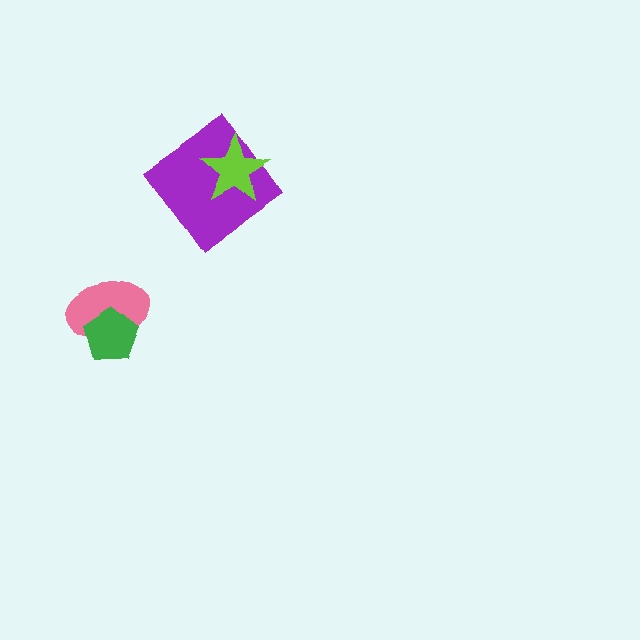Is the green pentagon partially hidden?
No, no other shape covers it.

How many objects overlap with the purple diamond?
1 object overlaps with the purple diamond.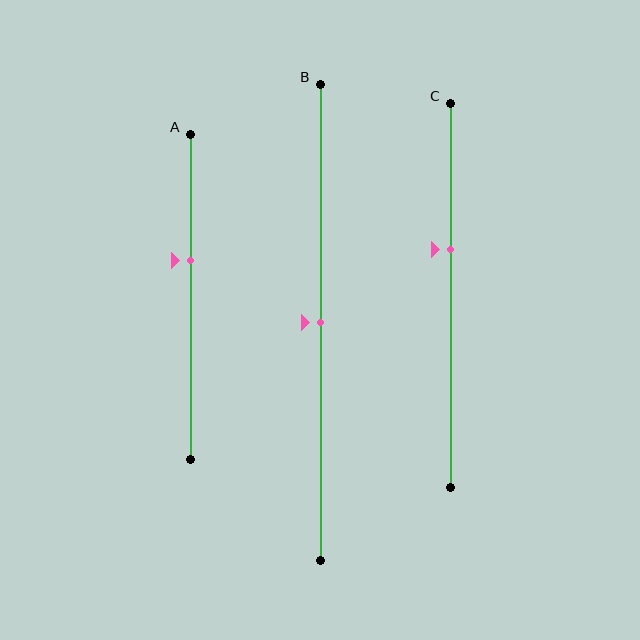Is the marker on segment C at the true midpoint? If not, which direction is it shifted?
No, the marker on segment C is shifted upward by about 12% of the segment length.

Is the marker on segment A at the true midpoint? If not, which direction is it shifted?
No, the marker on segment A is shifted upward by about 11% of the segment length.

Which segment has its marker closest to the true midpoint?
Segment B has its marker closest to the true midpoint.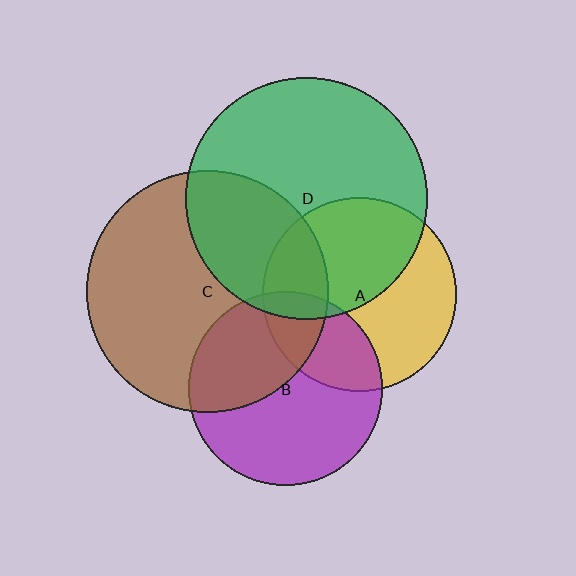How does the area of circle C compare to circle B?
Approximately 1.6 times.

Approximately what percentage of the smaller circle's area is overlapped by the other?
Approximately 5%.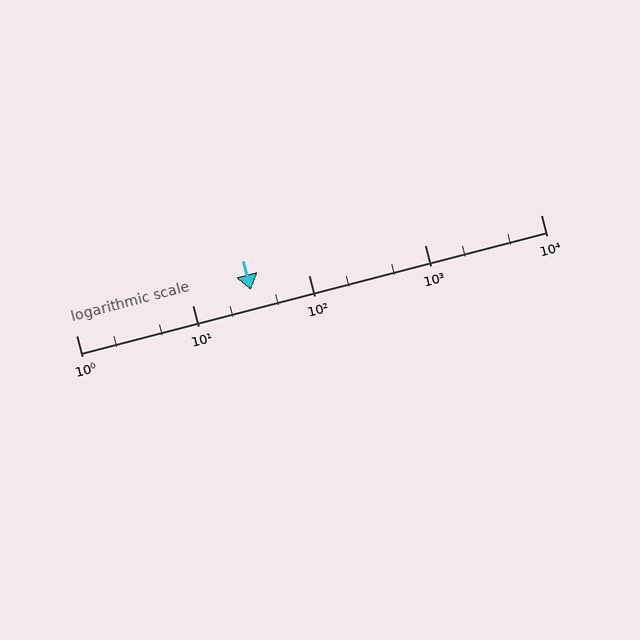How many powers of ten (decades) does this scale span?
The scale spans 4 decades, from 1 to 10000.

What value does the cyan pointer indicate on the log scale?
The pointer indicates approximately 32.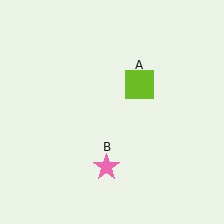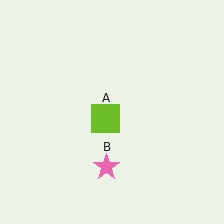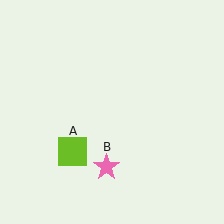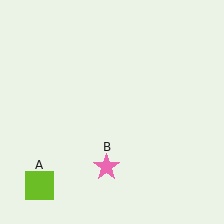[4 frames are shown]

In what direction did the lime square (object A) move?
The lime square (object A) moved down and to the left.